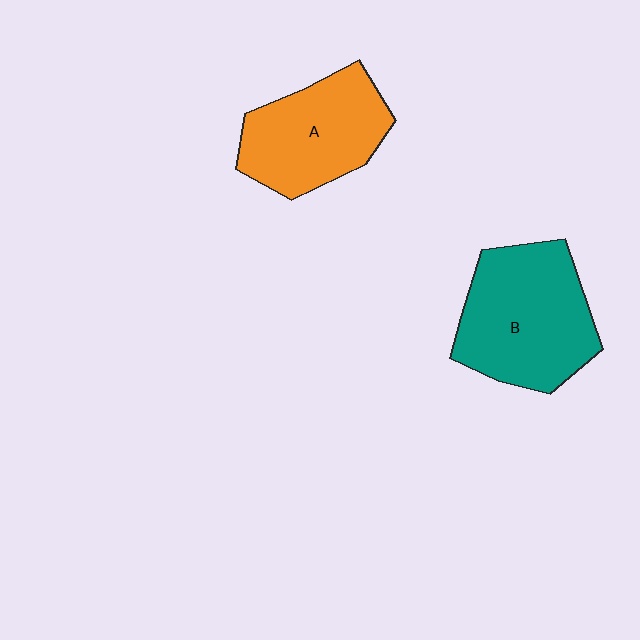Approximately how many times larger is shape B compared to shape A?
Approximately 1.2 times.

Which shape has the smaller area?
Shape A (orange).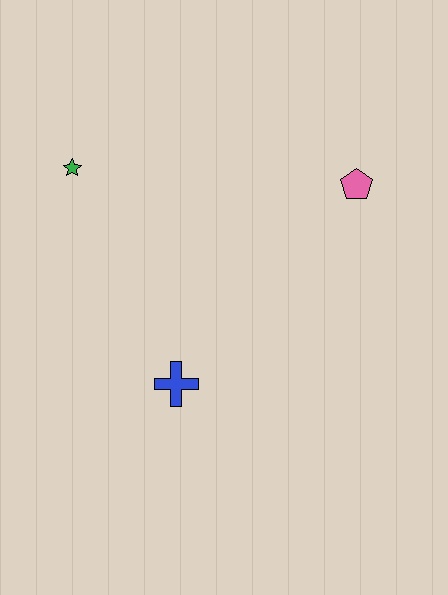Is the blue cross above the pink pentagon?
No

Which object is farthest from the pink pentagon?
The green star is farthest from the pink pentagon.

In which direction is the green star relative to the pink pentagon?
The green star is to the left of the pink pentagon.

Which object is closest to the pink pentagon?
The blue cross is closest to the pink pentagon.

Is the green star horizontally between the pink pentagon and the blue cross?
No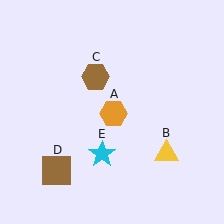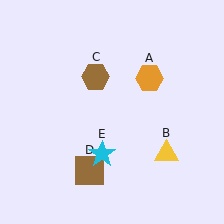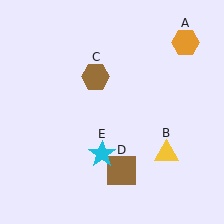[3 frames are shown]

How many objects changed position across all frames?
2 objects changed position: orange hexagon (object A), brown square (object D).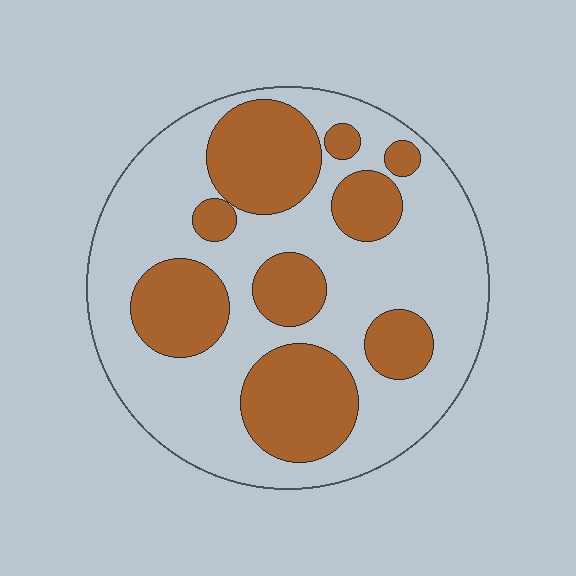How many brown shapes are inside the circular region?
9.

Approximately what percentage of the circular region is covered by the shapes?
Approximately 35%.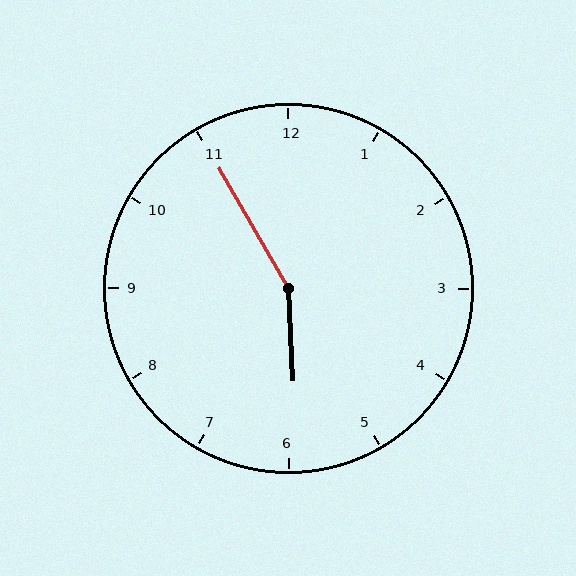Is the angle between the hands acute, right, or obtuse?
It is obtuse.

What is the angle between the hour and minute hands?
Approximately 152 degrees.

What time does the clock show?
5:55.